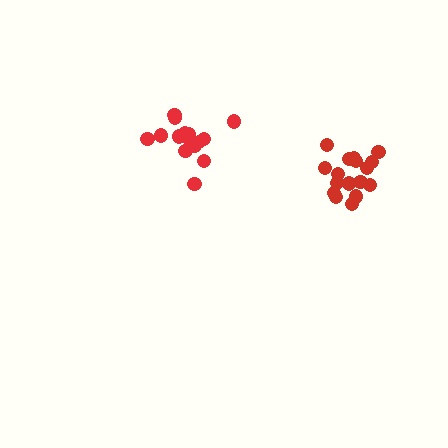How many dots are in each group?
Group 1: 17 dots, Group 2: 15 dots (32 total).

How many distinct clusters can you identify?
There are 2 distinct clusters.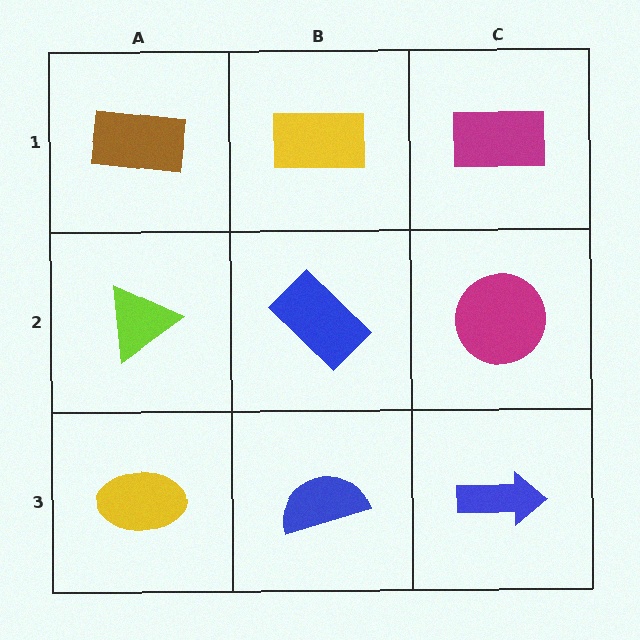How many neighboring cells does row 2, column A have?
3.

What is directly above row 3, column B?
A blue rectangle.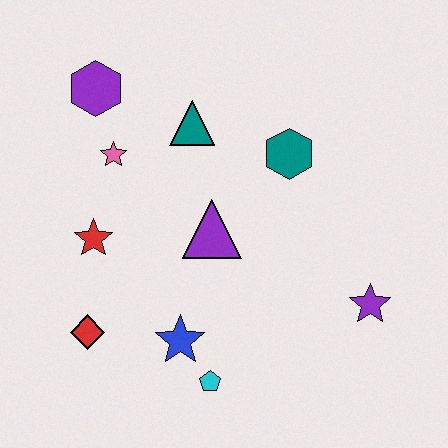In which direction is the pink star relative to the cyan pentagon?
The pink star is above the cyan pentagon.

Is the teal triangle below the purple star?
No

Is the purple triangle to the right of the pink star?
Yes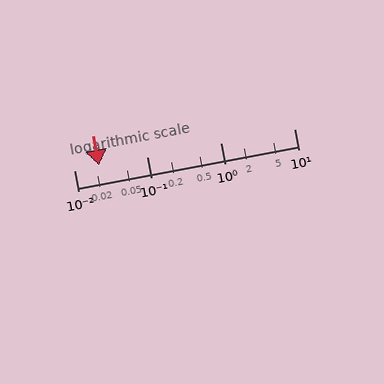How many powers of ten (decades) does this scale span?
The scale spans 3 decades, from 0.01 to 10.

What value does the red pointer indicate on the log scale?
The pointer indicates approximately 0.022.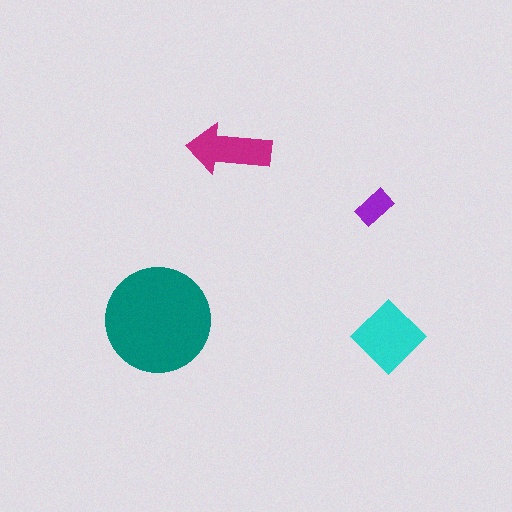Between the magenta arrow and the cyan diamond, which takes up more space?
The cyan diamond.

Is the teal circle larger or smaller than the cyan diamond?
Larger.